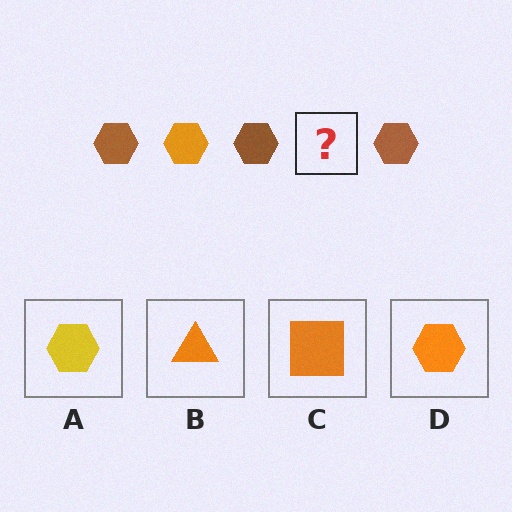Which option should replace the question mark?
Option D.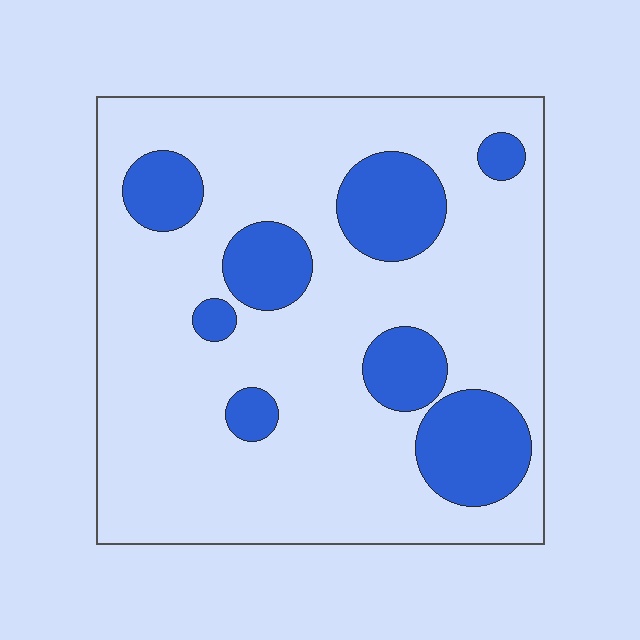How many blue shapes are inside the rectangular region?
8.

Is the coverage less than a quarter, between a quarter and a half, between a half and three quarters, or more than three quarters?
Less than a quarter.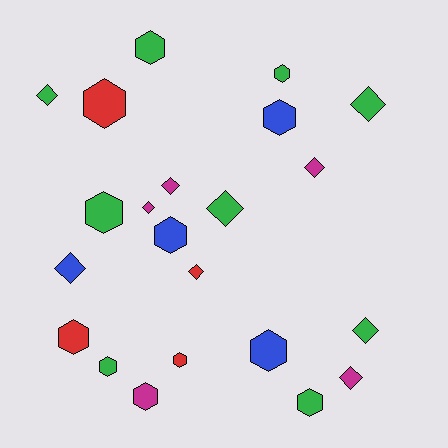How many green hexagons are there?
There are 5 green hexagons.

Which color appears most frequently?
Green, with 9 objects.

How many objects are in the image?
There are 22 objects.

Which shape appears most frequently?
Hexagon, with 12 objects.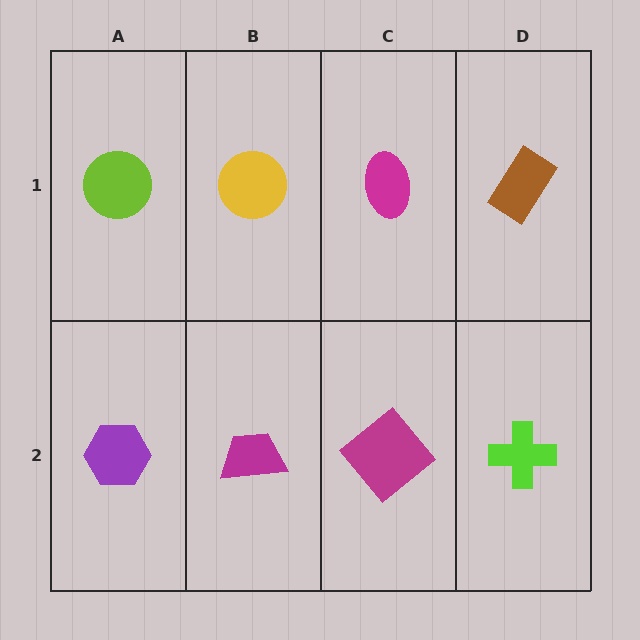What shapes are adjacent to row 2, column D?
A brown rectangle (row 1, column D), a magenta diamond (row 2, column C).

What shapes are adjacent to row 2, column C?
A magenta ellipse (row 1, column C), a magenta trapezoid (row 2, column B), a lime cross (row 2, column D).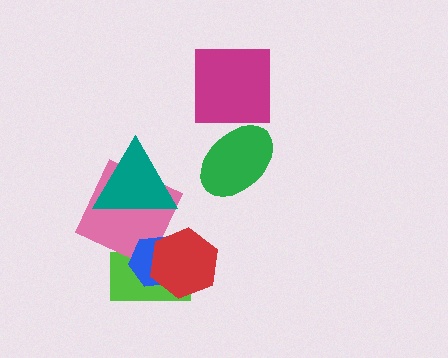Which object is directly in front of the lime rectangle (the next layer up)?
The pink square is directly in front of the lime rectangle.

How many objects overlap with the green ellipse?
0 objects overlap with the green ellipse.